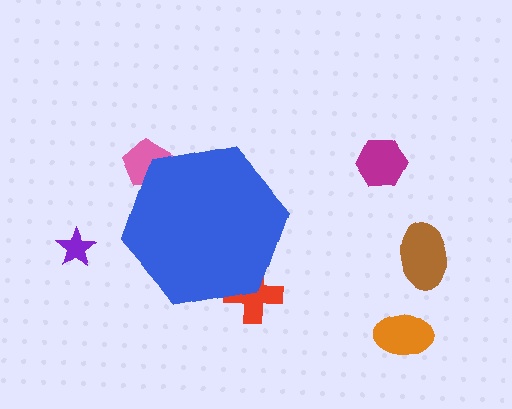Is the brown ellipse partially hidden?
No, the brown ellipse is fully visible.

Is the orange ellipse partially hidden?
No, the orange ellipse is fully visible.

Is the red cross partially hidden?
Yes, the red cross is partially hidden behind the blue hexagon.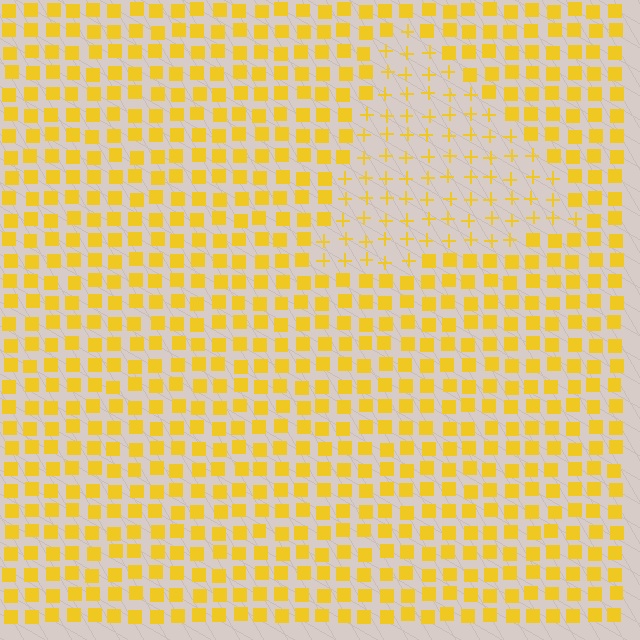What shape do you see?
I see a triangle.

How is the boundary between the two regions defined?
The boundary is defined by a change in element shape: plus signs inside vs. squares outside. All elements share the same color and spacing.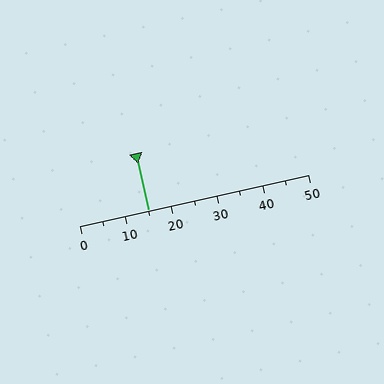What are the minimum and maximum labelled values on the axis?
The axis runs from 0 to 50.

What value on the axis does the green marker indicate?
The marker indicates approximately 15.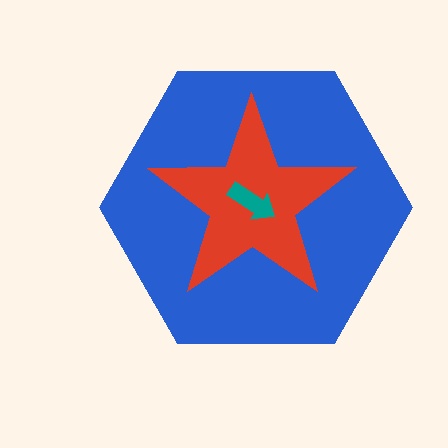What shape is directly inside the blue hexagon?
The red star.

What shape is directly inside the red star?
The teal arrow.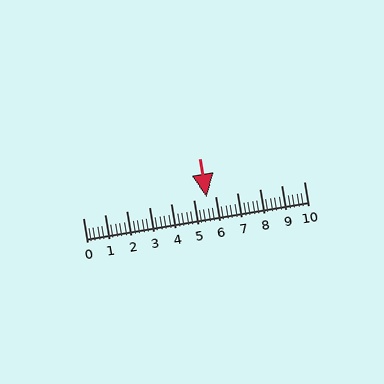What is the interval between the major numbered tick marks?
The major tick marks are spaced 1 units apart.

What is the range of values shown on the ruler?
The ruler shows values from 0 to 10.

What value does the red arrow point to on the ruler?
The red arrow points to approximately 5.6.